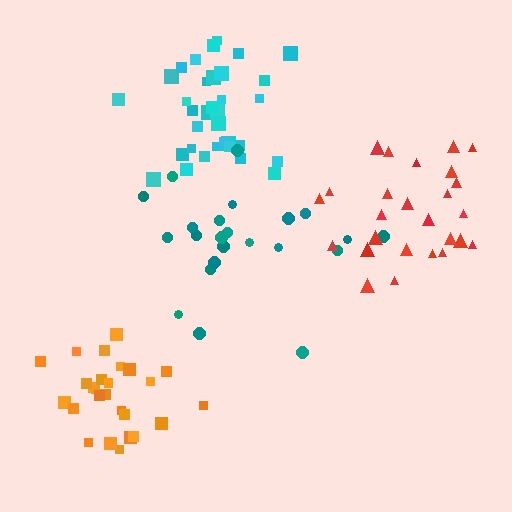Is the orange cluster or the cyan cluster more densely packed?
Orange.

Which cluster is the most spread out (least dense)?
Teal.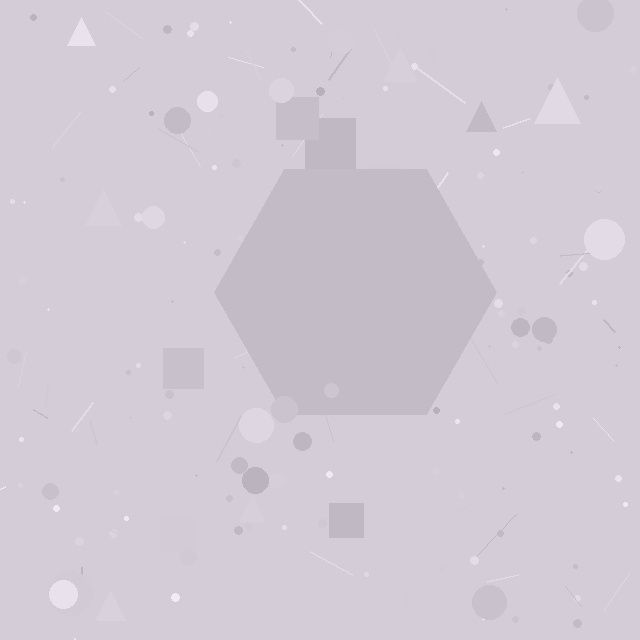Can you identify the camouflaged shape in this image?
The camouflaged shape is a hexagon.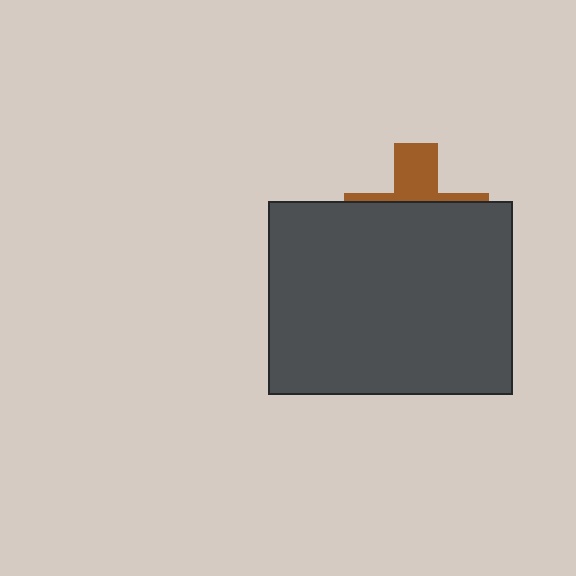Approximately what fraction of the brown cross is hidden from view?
Roughly 69% of the brown cross is hidden behind the dark gray rectangle.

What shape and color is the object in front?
The object in front is a dark gray rectangle.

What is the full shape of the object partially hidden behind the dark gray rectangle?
The partially hidden object is a brown cross.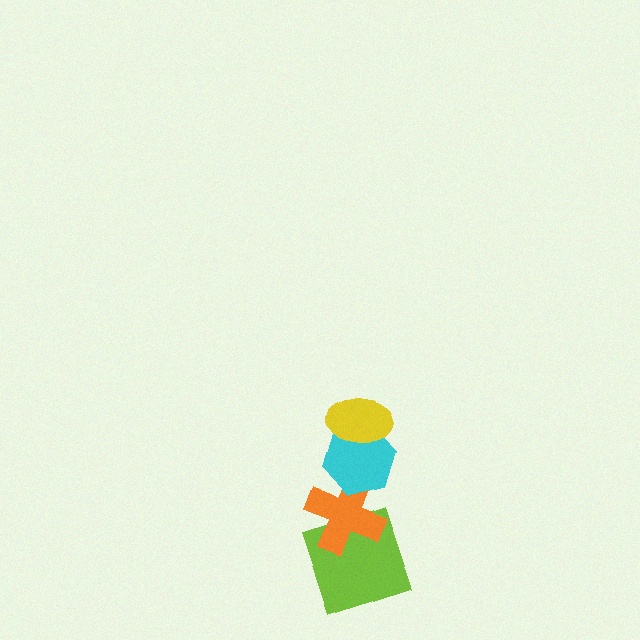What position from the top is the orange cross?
The orange cross is 3rd from the top.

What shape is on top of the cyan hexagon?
The yellow ellipse is on top of the cyan hexagon.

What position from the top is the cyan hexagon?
The cyan hexagon is 2nd from the top.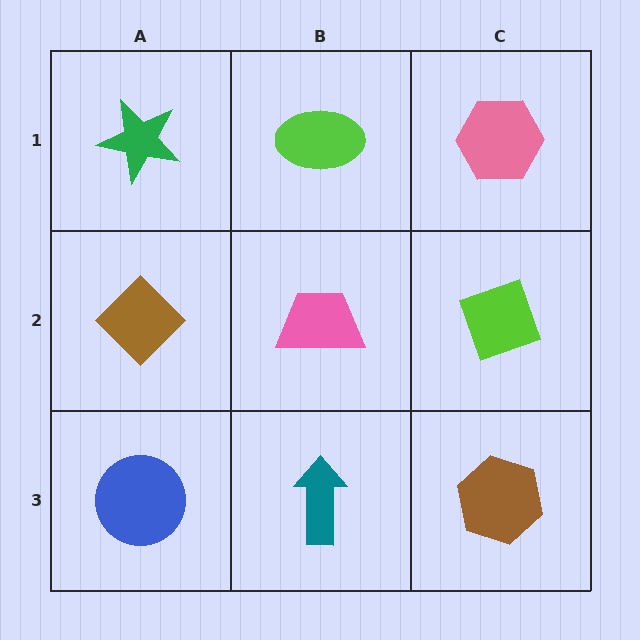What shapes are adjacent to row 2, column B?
A lime ellipse (row 1, column B), a teal arrow (row 3, column B), a brown diamond (row 2, column A), a lime diamond (row 2, column C).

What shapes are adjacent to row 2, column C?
A pink hexagon (row 1, column C), a brown hexagon (row 3, column C), a pink trapezoid (row 2, column B).